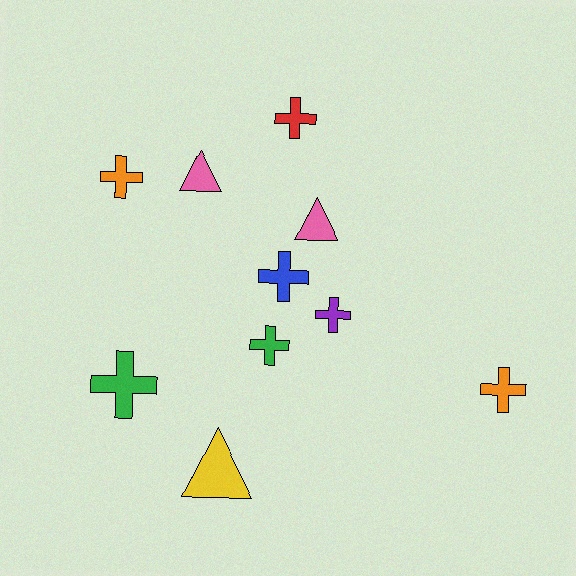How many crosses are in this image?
There are 7 crosses.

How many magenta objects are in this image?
There are no magenta objects.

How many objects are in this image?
There are 10 objects.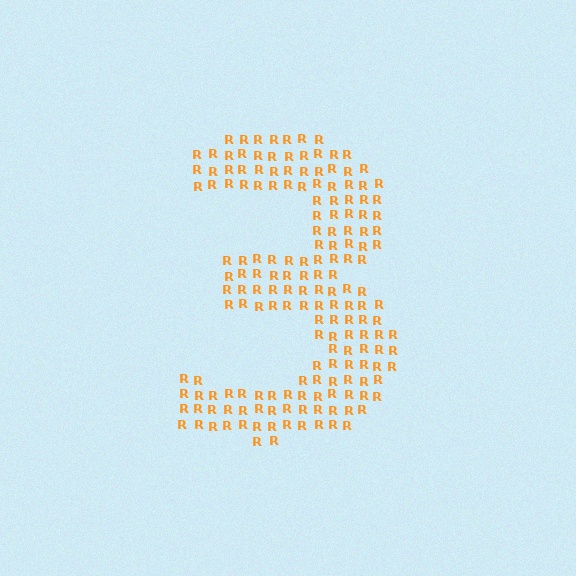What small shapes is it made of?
It is made of small letter R's.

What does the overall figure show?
The overall figure shows the digit 3.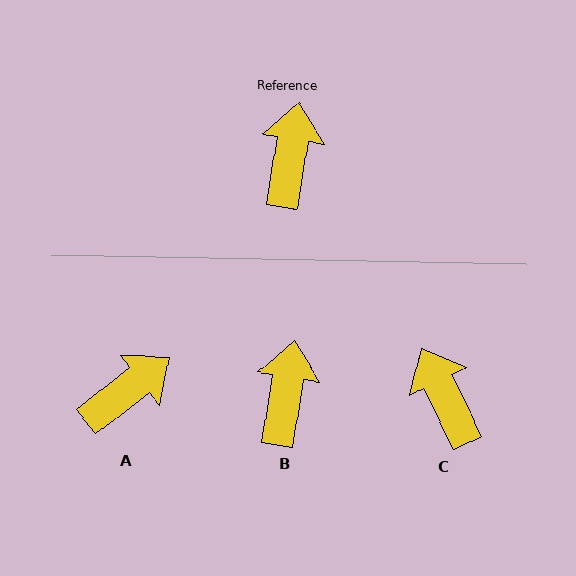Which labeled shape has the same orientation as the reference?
B.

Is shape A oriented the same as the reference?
No, it is off by about 43 degrees.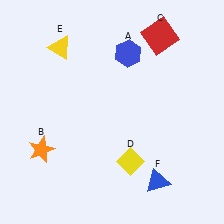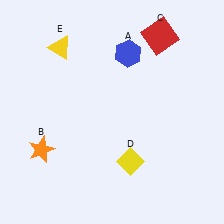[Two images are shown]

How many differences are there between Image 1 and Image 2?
There is 1 difference between the two images.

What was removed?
The blue triangle (F) was removed in Image 2.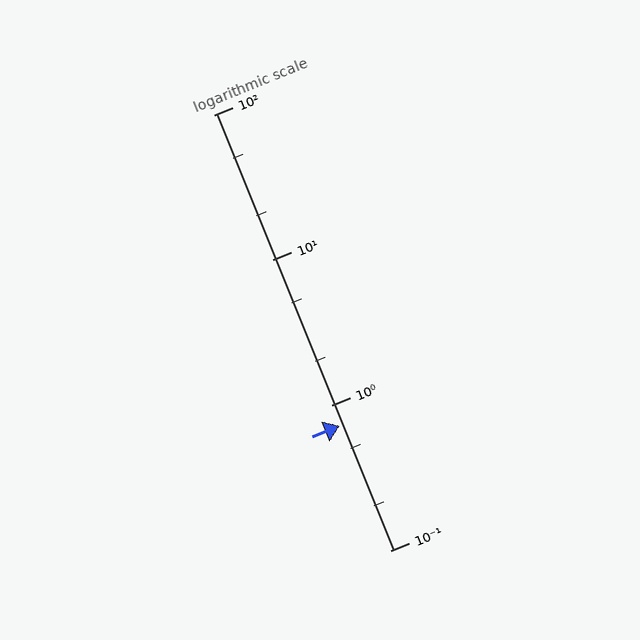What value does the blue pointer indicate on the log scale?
The pointer indicates approximately 0.72.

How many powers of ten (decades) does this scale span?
The scale spans 3 decades, from 0.1 to 100.